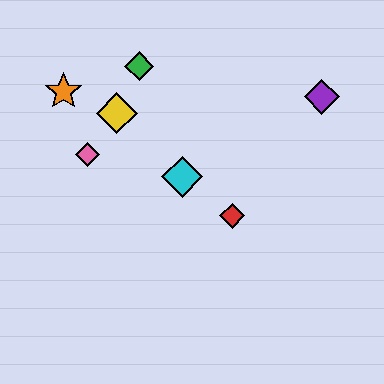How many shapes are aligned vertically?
2 shapes (the blue diamond, the cyan diamond) are aligned vertically.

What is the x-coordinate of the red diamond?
The red diamond is at x≈232.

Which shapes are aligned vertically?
The blue diamond, the cyan diamond are aligned vertically.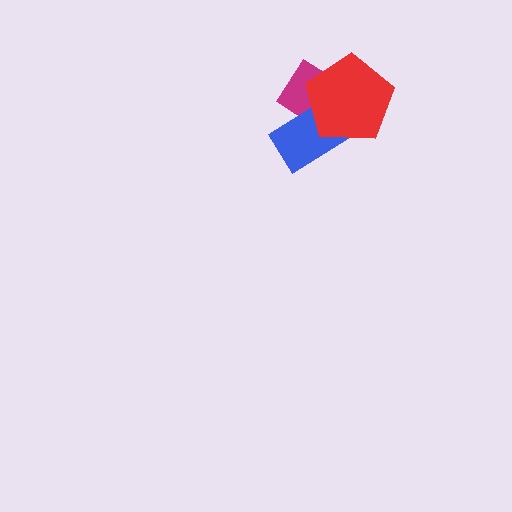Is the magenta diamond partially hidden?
Yes, it is partially covered by another shape.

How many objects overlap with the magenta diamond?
2 objects overlap with the magenta diamond.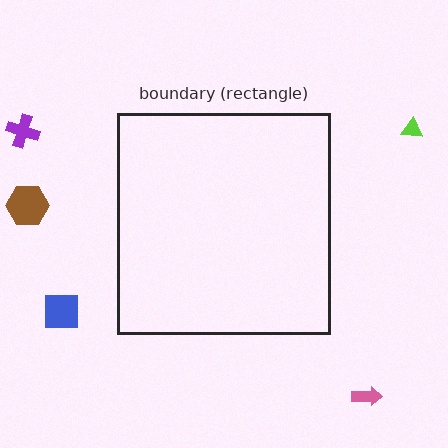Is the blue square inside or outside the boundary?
Outside.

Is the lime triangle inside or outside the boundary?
Outside.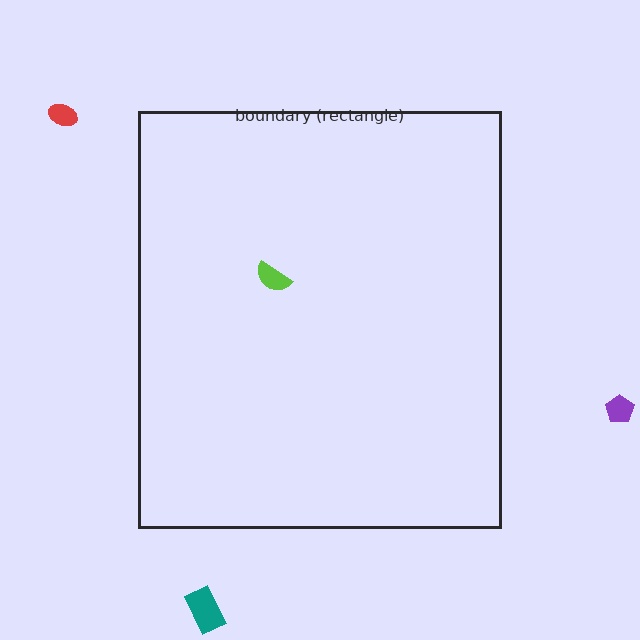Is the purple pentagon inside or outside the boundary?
Outside.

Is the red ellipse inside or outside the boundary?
Outside.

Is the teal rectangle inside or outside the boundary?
Outside.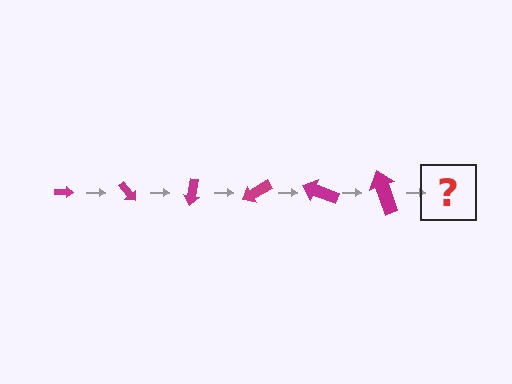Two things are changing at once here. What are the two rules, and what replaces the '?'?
The two rules are that the arrow grows larger each step and it rotates 50 degrees each step. The '?' should be an arrow, larger than the previous one and rotated 300 degrees from the start.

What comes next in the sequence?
The next element should be an arrow, larger than the previous one and rotated 300 degrees from the start.